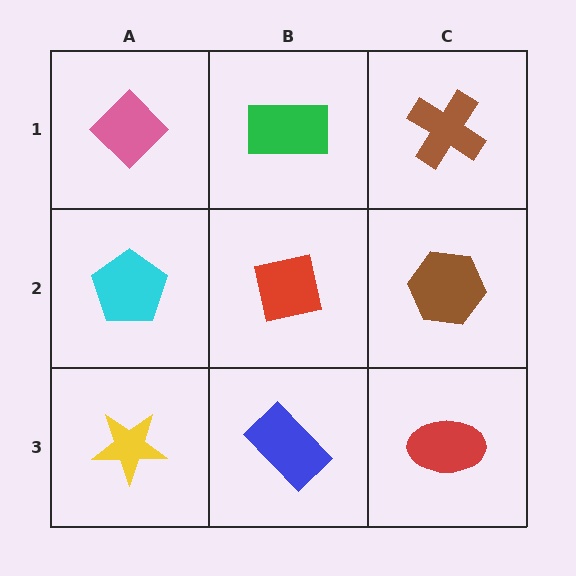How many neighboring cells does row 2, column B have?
4.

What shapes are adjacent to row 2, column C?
A brown cross (row 1, column C), a red ellipse (row 3, column C), a red square (row 2, column B).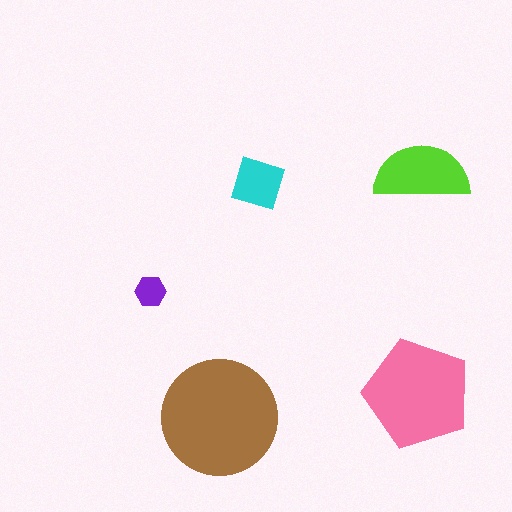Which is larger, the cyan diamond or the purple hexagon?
The cyan diamond.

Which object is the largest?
The brown circle.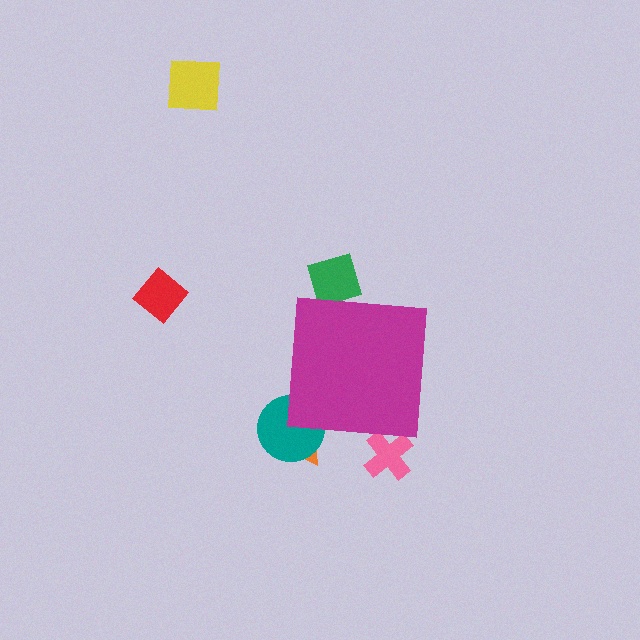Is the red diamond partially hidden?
No, the red diamond is fully visible.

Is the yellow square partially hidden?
No, the yellow square is fully visible.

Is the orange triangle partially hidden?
Yes, the orange triangle is partially hidden behind the magenta square.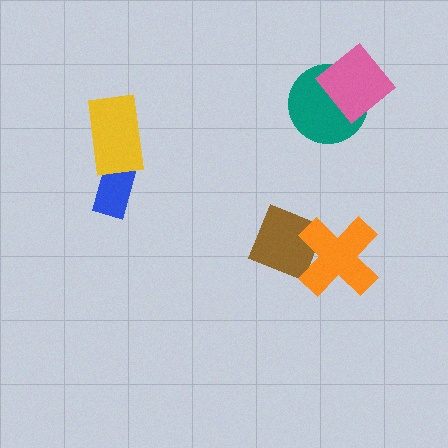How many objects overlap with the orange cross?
1 object overlaps with the orange cross.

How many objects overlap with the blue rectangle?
1 object overlaps with the blue rectangle.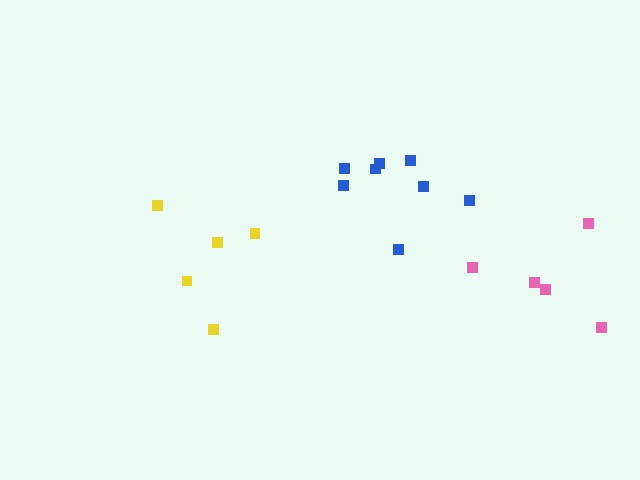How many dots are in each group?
Group 1: 5 dots, Group 2: 5 dots, Group 3: 8 dots (18 total).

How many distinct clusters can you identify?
There are 3 distinct clusters.